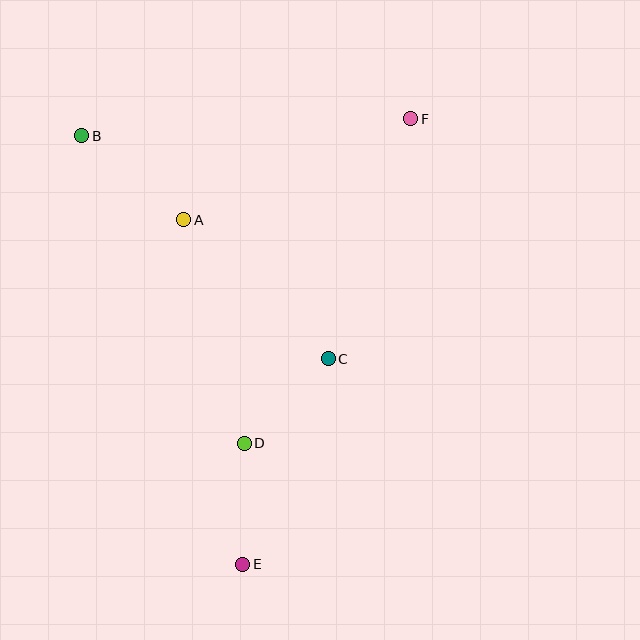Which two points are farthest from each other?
Points E and F are farthest from each other.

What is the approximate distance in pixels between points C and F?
The distance between C and F is approximately 254 pixels.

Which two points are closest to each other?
Points C and D are closest to each other.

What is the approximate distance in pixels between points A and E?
The distance between A and E is approximately 350 pixels.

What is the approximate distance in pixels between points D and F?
The distance between D and F is approximately 365 pixels.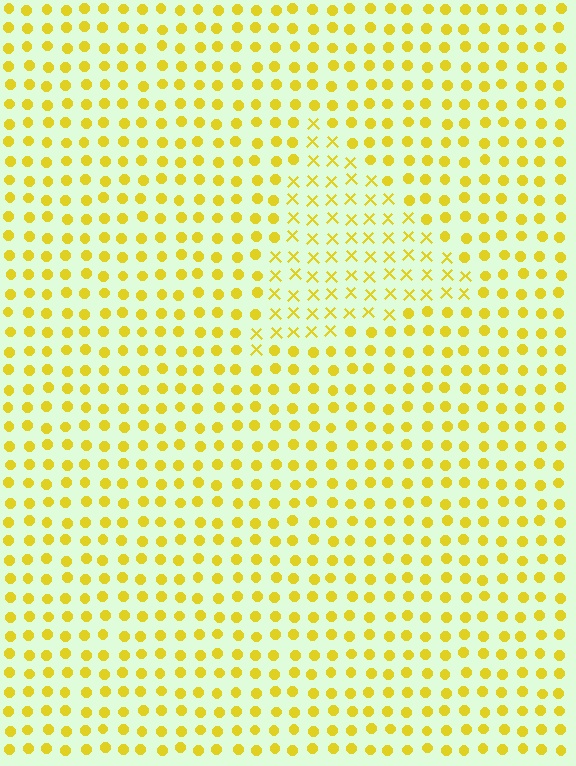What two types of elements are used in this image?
The image uses X marks inside the triangle region and circles outside it.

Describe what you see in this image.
The image is filled with small yellow elements arranged in a uniform grid. A triangle-shaped region contains X marks, while the surrounding area contains circles. The boundary is defined purely by the change in element shape.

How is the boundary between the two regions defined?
The boundary is defined by a change in element shape: X marks inside vs. circles outside. All elements share the same color and spacing.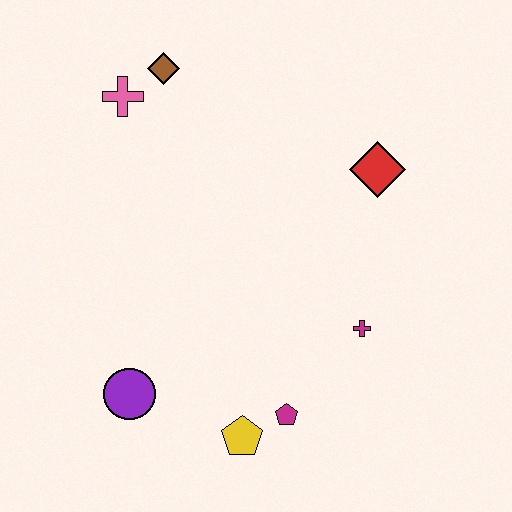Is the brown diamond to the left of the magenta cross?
Yes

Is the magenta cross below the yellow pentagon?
No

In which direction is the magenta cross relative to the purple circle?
The magenta cross is to the right of the purple circle.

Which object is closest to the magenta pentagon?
The yellow pentagon is closest to the magenta pentagon.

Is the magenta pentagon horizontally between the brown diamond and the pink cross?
No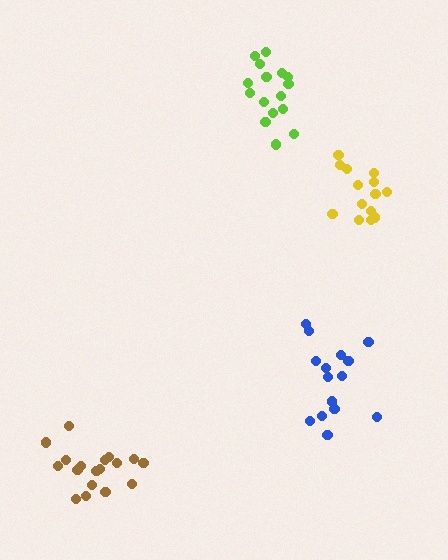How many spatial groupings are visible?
There are 4 spatial groupings.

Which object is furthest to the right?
The yellow cluster is rightmost.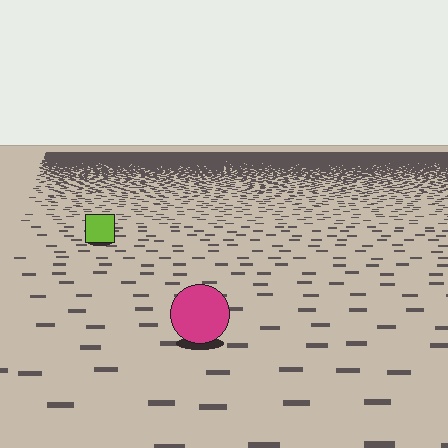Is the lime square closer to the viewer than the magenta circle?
No. The magenta circle is closer — you can tell from the texture gradient: the ground texture is coarser near it.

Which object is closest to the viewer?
The magenta circle is closest. The texture marks near it are larger and more spread out.